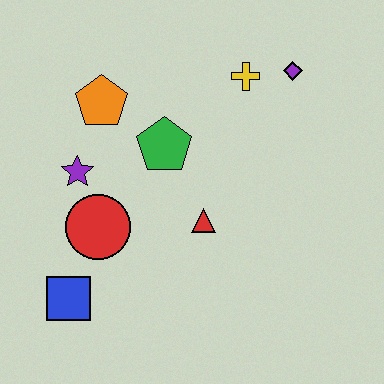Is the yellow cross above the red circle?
Yes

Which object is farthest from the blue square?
The purple diamond is farthest from the blue square.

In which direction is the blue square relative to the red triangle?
The blue square is to the left of the red triangle.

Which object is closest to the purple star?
The red circle is closest to the purple star.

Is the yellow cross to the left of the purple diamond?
Yes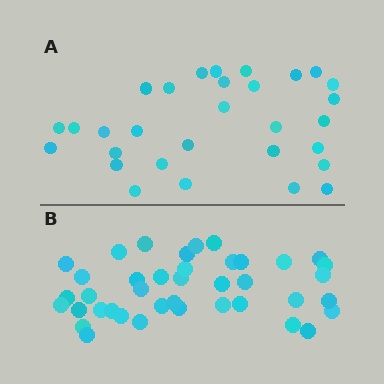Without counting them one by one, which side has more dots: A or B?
Region B (the bottom region) has more dots.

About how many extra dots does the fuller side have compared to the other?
Region B has roughly 10 or so more dots than region A.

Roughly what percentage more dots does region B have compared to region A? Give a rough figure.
About 35% more.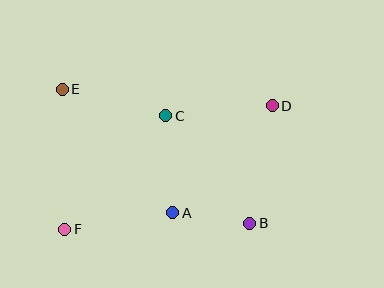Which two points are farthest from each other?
Points D and F are farthest from each other.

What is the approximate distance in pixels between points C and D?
The distance between C and D is approximately 107 pixels.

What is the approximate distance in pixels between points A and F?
The distance between A and F is approximately 109 pixels.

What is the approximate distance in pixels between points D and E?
The distance between D and E is approximately 211 pixels.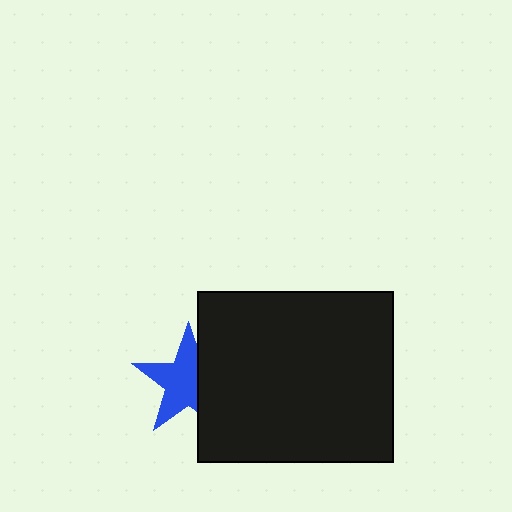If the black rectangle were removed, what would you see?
You would see the complete blue star.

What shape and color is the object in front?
The object in front is a black rectangle.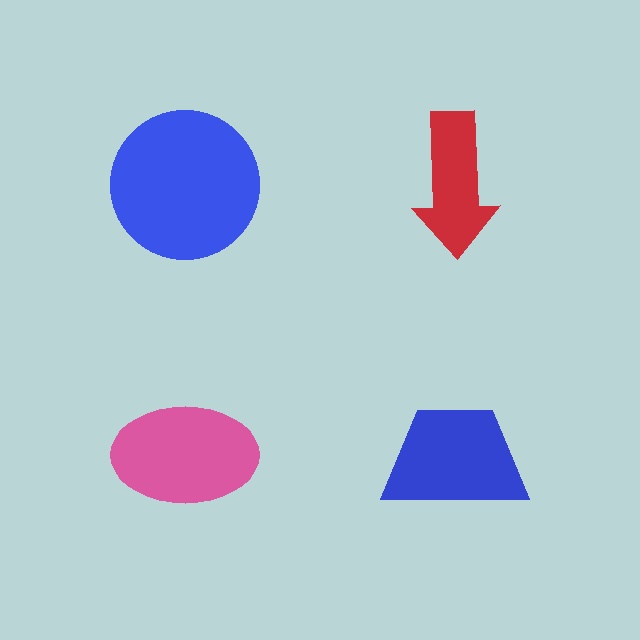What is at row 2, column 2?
A blue trapezoid.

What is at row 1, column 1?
A blue circle.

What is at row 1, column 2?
A red arrow.